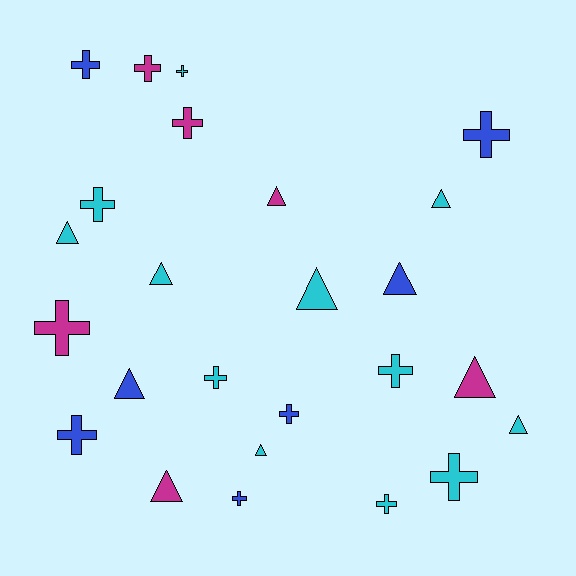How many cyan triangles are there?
There are 6 cyan triangles.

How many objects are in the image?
There are 25 objects.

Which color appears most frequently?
Cyan, with 12 objects.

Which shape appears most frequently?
Cross, with 14 objects.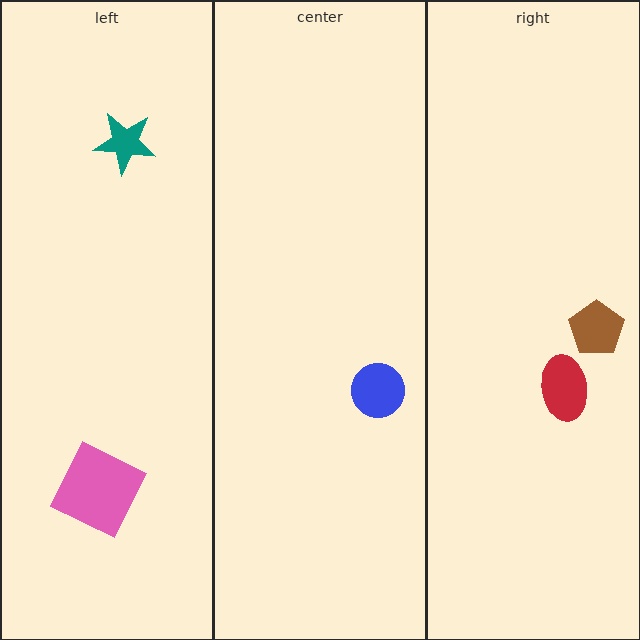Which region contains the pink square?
The left region.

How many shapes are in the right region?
2.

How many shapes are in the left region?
2.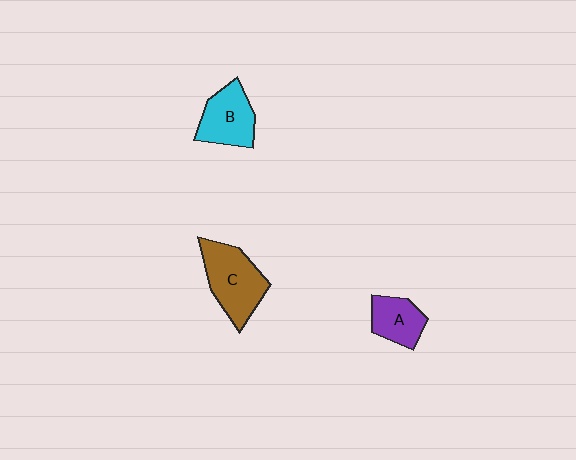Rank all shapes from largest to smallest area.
From largest to smallest: C (brown), B (cyan), A (purple).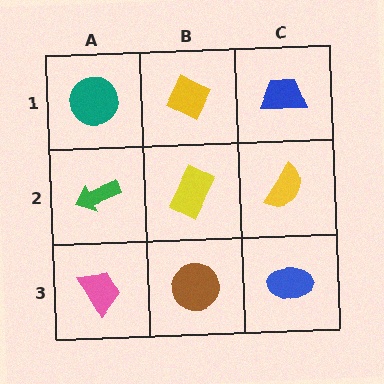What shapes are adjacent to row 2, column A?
A teal circle (row 1, column A), a pink trapezoid (row 3, column A), a yellow rectangle (row 2, column B).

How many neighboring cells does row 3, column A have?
2.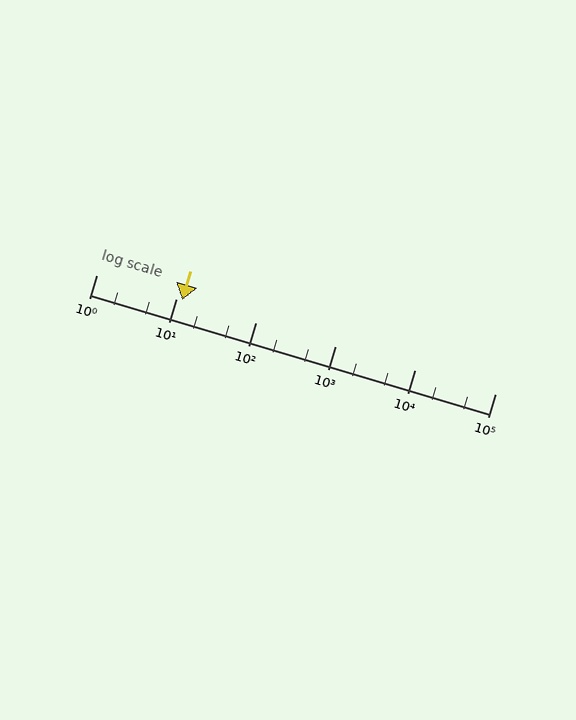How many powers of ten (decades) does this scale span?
The scale spans 5 decades, from 1 to 100000.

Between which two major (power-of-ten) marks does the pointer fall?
The pointer is between 10 and 100.